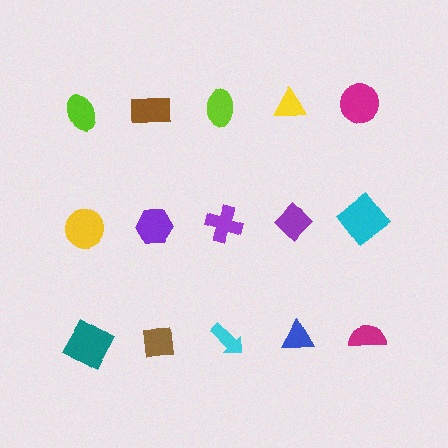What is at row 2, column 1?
A yellow circle.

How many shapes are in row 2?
5 shapes.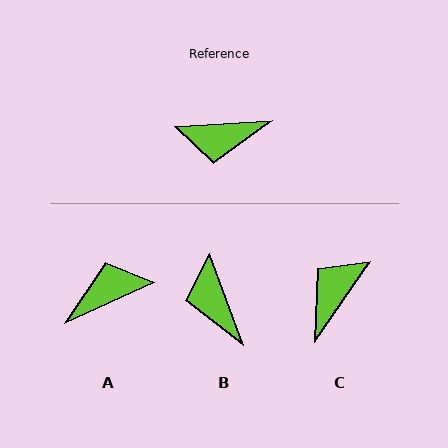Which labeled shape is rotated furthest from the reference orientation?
A, about 160 degrees away.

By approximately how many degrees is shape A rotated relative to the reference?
Approximately 160 degrees clockwise.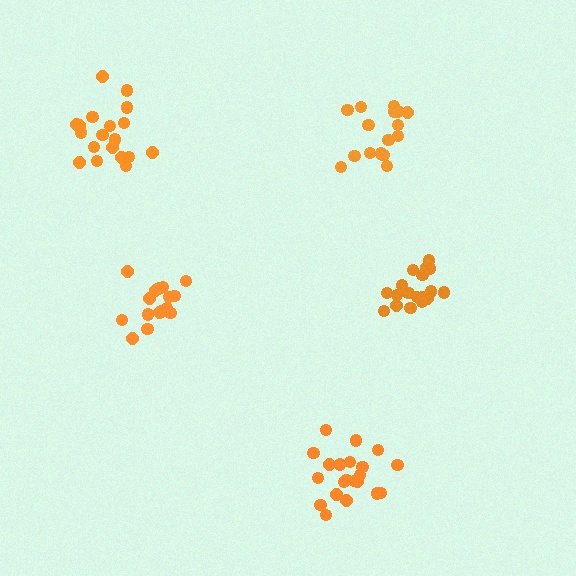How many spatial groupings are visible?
There are 5 spatial groupings.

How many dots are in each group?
Group 1: 19 dots, Group 2: 16 dots, Group 3: 18 dots, Group 4: 17 dots, Group 5: 21 dots (91 total).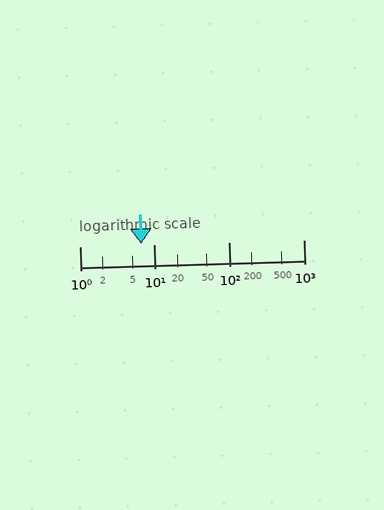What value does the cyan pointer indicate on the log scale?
The pointer indicates approximately 6.6.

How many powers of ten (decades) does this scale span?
The scale spans 3 decades, from 1 to 1000.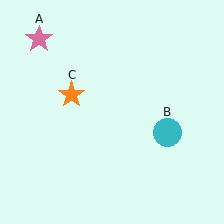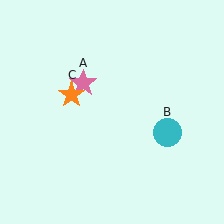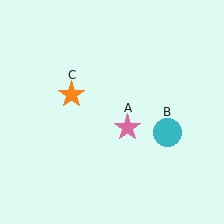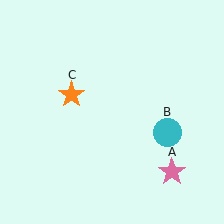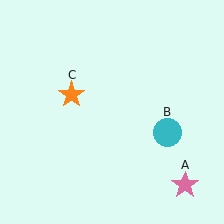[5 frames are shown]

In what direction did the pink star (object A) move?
The pink star (object A) moved down and to the right.